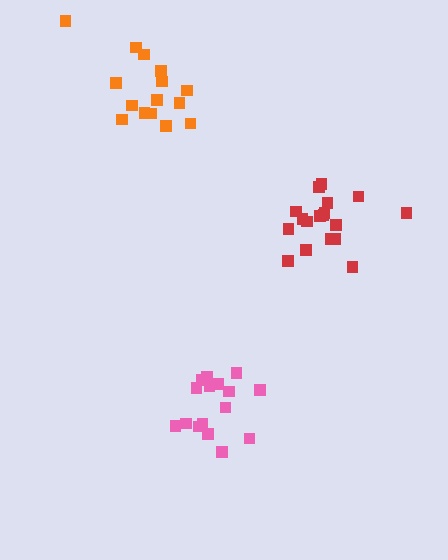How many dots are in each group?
Group 1: 18 dots, Group 2: 15 dots, Group 3: 16 dots (49 total).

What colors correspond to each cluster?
The clusters are colored: red, orange, pink.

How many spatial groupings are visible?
There are 3 spatial groupings.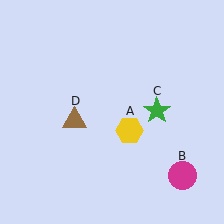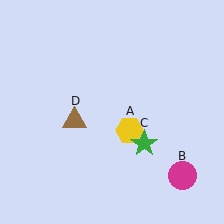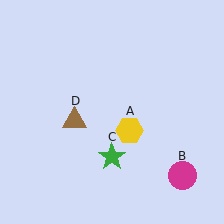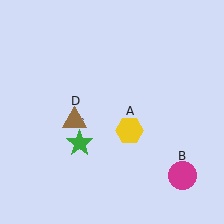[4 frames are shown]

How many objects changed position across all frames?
1 object changed position: green star (object C).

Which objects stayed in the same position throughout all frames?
Yellow hexagon (object A) and magenta circle (object B) and brown triangle (object D) remained stationary.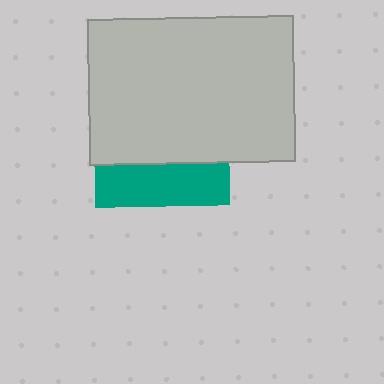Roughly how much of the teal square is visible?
A small part of it is visible (roughly 31%).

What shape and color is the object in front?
The object in front is a light gray rectangle.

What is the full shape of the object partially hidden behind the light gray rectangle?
The partially hidden object is a teal square.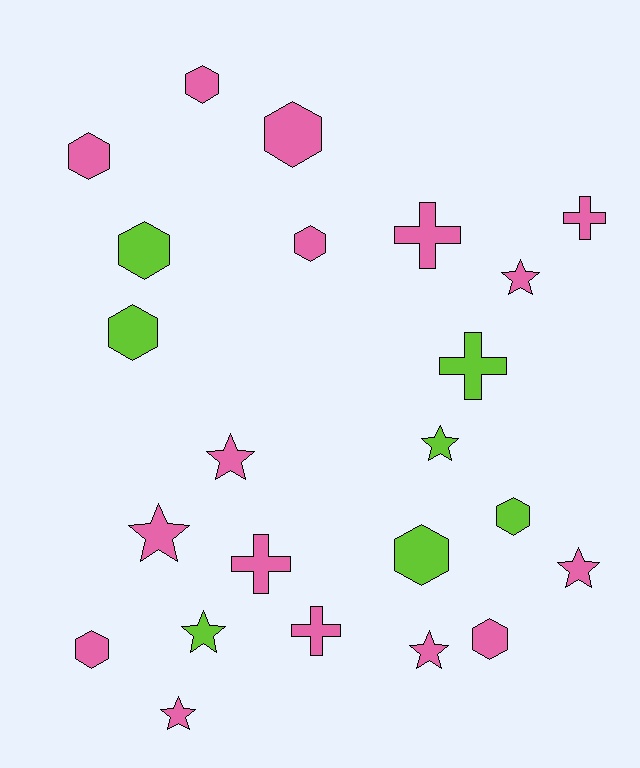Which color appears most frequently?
Pink, with 16 objects.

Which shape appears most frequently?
Hexagon, with 10 objects.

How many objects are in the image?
There are 23 objects.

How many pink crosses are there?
There are 4 pink crosses.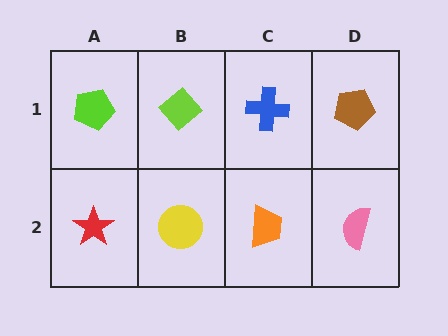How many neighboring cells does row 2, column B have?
3.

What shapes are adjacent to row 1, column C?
An orange trapezoid (row 2, column C), a lime diamond (row 1, column B), a brown pentagon (row 1, column D).